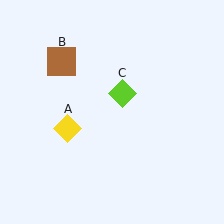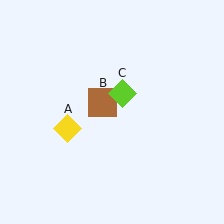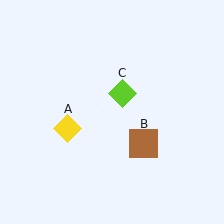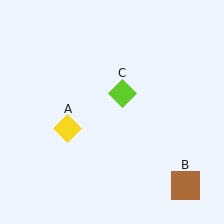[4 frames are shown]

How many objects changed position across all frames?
1 object changed position: brown square (object B).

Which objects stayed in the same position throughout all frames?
Yellow diamond (object A) and lime diamond (object C) remained stationary.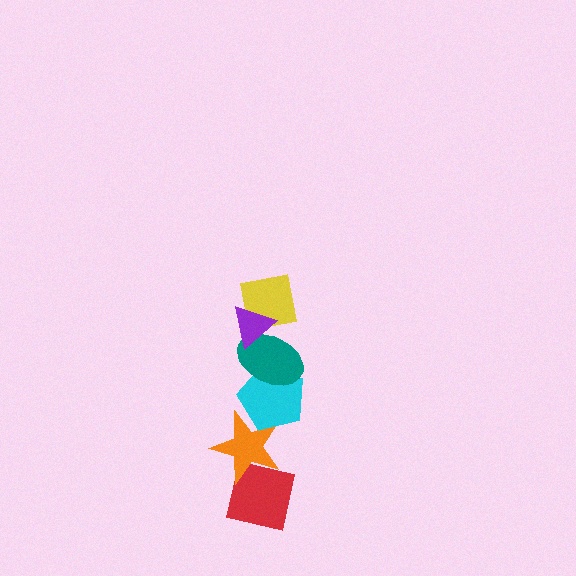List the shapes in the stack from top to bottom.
From top to bottom: the purple triangle, the yellow square, the teal ellipse, the cyan pentagon, the orange star, the red square.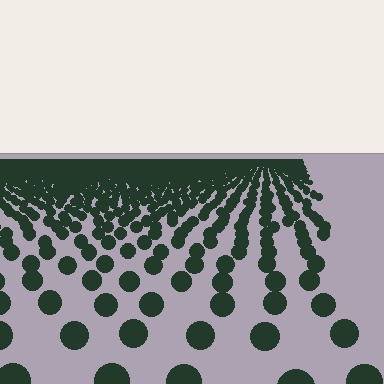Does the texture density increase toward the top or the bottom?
Density increases toward the top.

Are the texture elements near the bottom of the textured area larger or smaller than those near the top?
Larger. Near the bottom, elements are closer to the viewer and appear at a bigger on-screen size.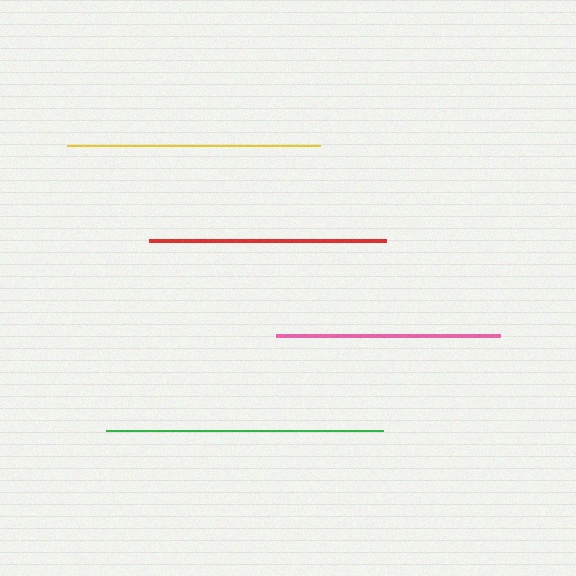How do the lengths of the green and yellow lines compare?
The green and yellow lines are approximately the same length.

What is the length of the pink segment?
The pink segment is approximately 224 pixels long.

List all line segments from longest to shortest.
From longest to shortest: green, yellow, red, pink.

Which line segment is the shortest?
The pink line is the shortest at approximately 224 pixels.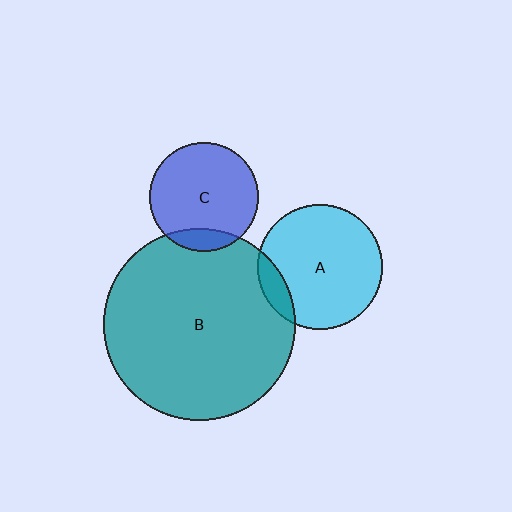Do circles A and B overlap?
Yes.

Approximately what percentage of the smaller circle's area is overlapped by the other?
Approximately 10%.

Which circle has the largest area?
Circle B (teal).